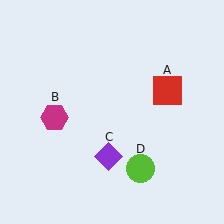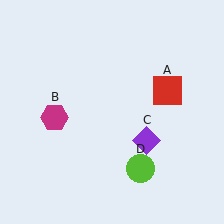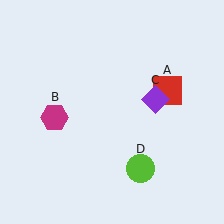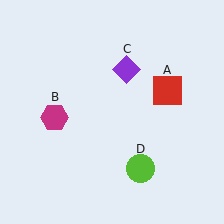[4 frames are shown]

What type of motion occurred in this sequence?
The purple diamond (object C) rotated counterclockwise around the center of the scene.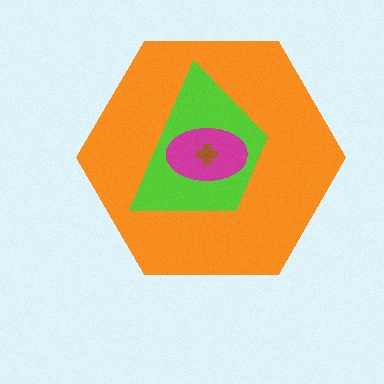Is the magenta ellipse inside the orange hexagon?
Yes.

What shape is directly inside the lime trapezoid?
The magenta ellipse.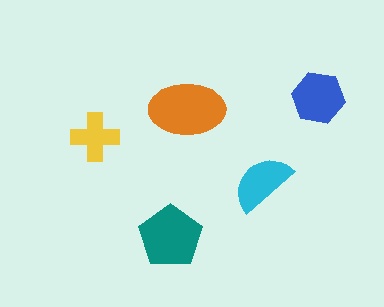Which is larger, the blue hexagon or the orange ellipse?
The orange ellipse.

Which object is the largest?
The orange ellipse.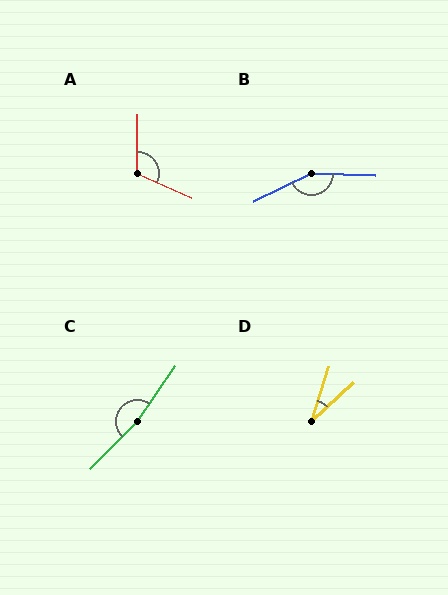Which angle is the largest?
C, at approximately 169 degrees.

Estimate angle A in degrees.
Approximately 113 degrees.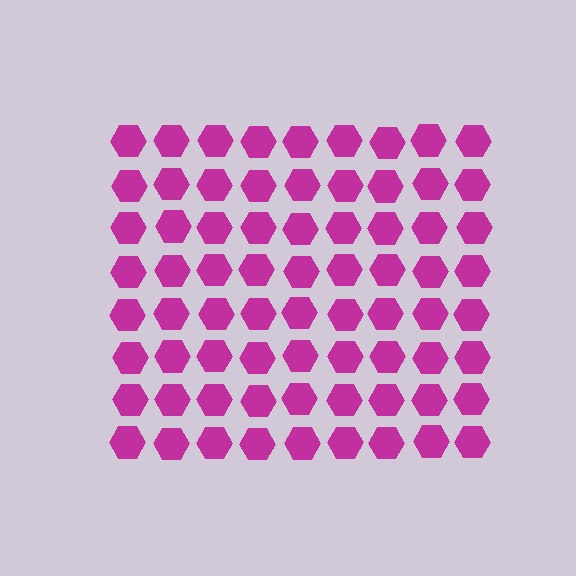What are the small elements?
The small elements are hexagons.